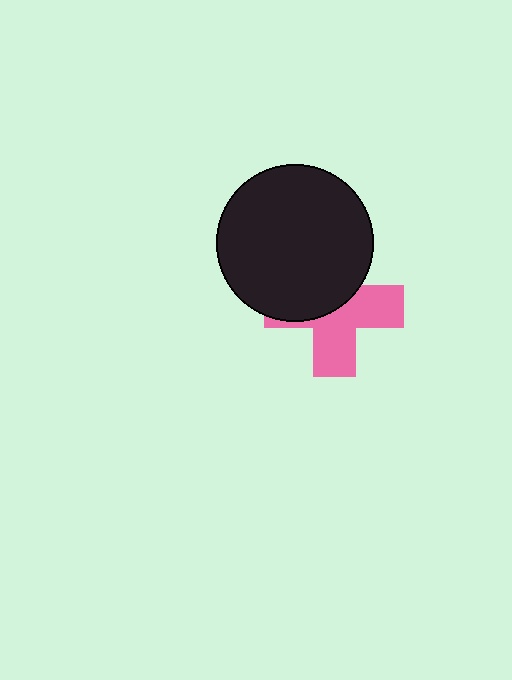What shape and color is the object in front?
The object in front is a black circle.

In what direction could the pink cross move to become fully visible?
The pink cross could move down. That would shift it out from behind the black circle entirely.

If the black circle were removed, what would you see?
You would see the complete pink cross.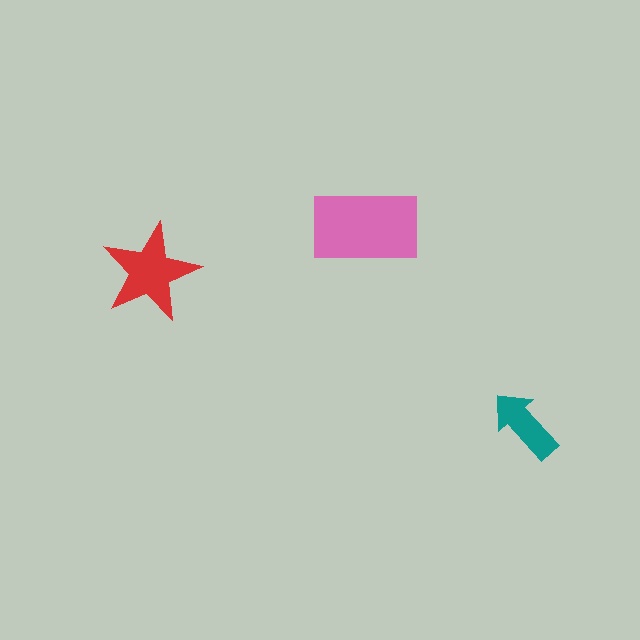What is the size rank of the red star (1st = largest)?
2nd.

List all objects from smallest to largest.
The teal arrow, the red star, the pink rectangle.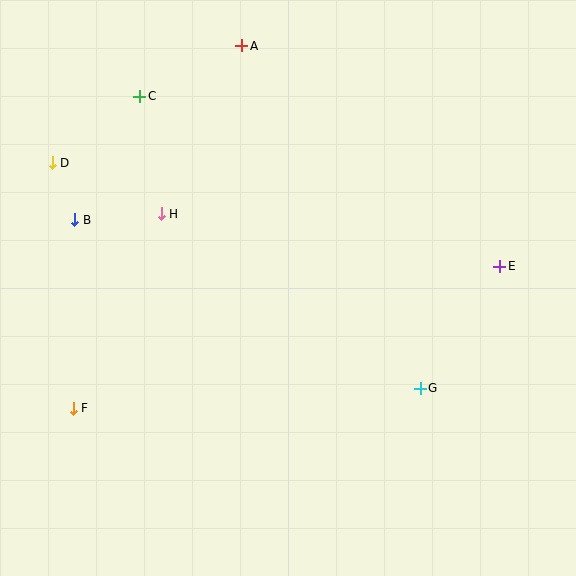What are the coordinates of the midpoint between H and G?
The midpoint between H and G is at (291, 301).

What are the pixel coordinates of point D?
Point D is at (52, 163).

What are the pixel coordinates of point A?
Point A is at (242, 46).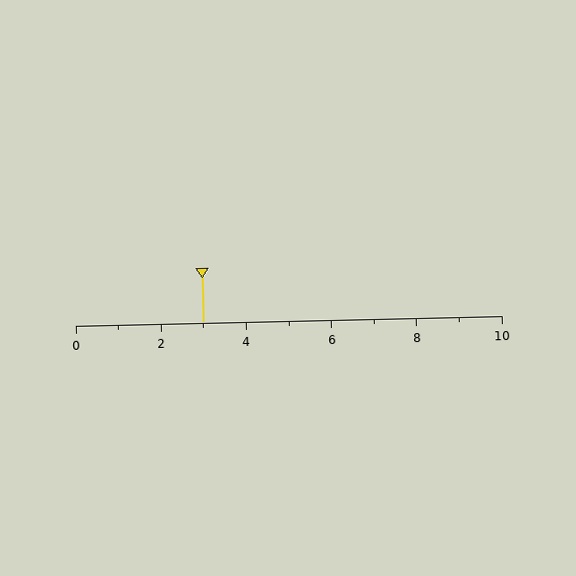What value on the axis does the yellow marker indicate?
The marker indicates approximately 3.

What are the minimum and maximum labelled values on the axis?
The axis runs from 0 to 10.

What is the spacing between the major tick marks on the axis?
The major ticks are spaced 2 apart.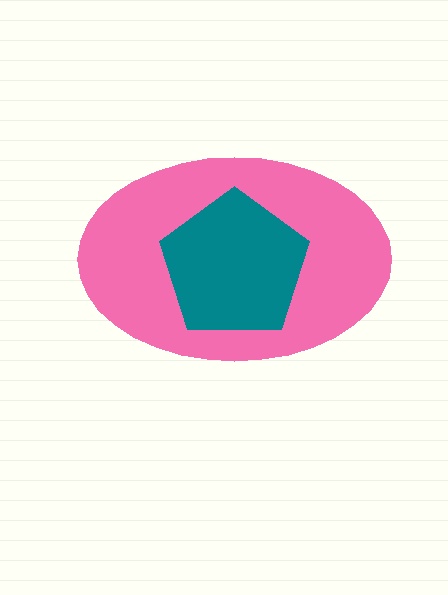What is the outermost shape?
The pink ellipse.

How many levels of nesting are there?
2.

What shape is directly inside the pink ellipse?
The teal pentagon.